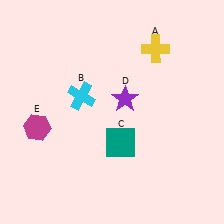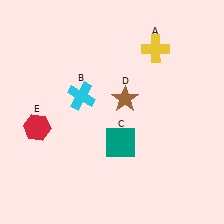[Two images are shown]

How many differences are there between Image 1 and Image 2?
There are 2 differences between the two images.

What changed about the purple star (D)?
In Image 1, D is purple. In Image 2, it changed to brown.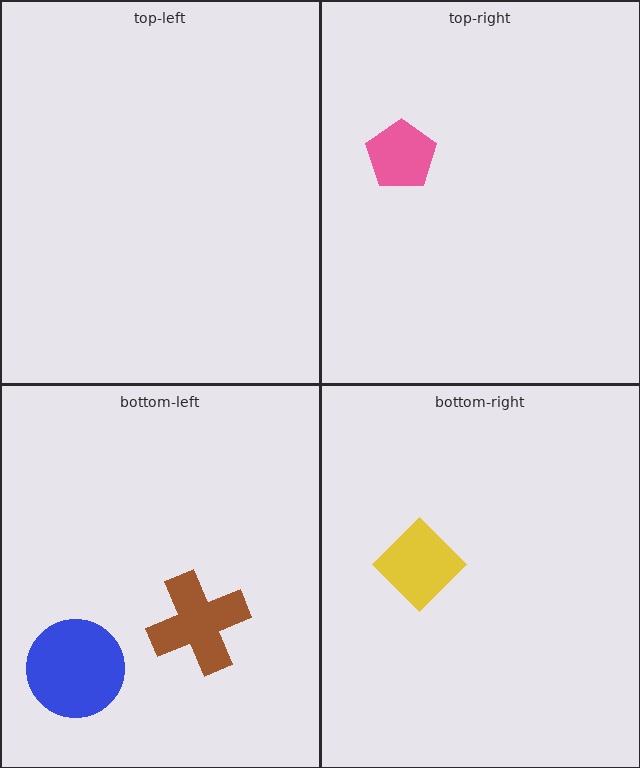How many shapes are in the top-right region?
1.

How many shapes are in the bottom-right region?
1.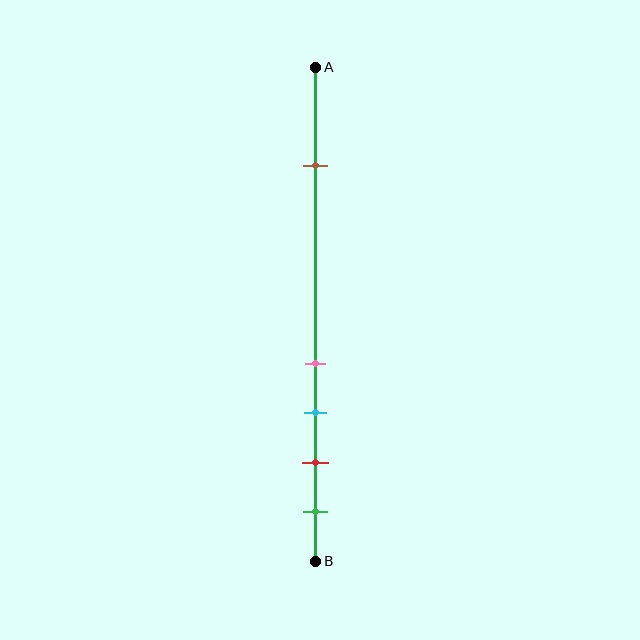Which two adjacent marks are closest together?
The pink and cyan marks are the closest adjacent pair.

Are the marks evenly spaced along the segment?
No, the marks are not evenly spaced.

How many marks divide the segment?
There are 5 marks dividing the segment.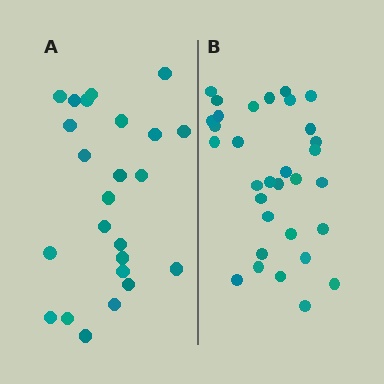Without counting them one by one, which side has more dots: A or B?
Region B (the right region) has more dots.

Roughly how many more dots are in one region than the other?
Region B has roughly 8 or so more dots than region A.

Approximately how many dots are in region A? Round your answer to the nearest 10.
About 20 dots. (The exact count is 24, which rounds to 20.)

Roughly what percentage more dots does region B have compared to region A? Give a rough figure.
About 35% more.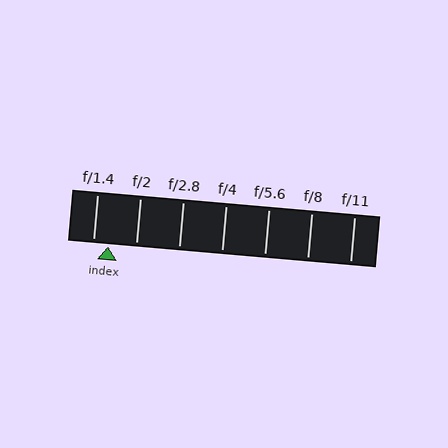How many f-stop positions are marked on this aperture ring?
There are 7 f-stop positions marked.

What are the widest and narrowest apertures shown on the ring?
The widest aperture shown is f/1.4 and the narrowest is f/11.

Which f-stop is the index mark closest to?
The index mark is closest to f/1.4.